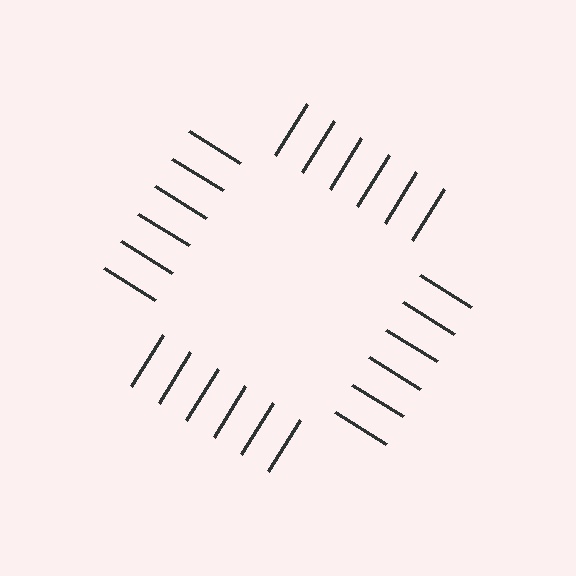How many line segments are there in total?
24 — 6 along each of the 4 edges.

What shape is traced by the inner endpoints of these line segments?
An illusory square — the line segments terminate on its edges but no continuous stroke is drawn.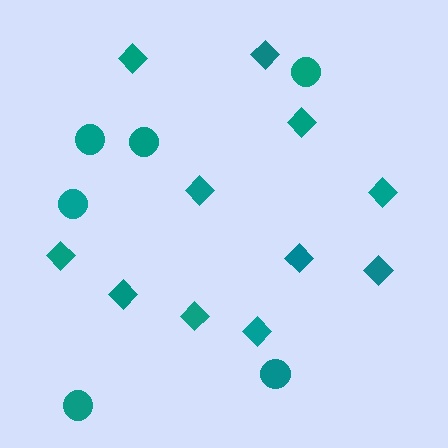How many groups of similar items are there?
There are 2 groups: one group of diamonds (11) and one group of circles (6).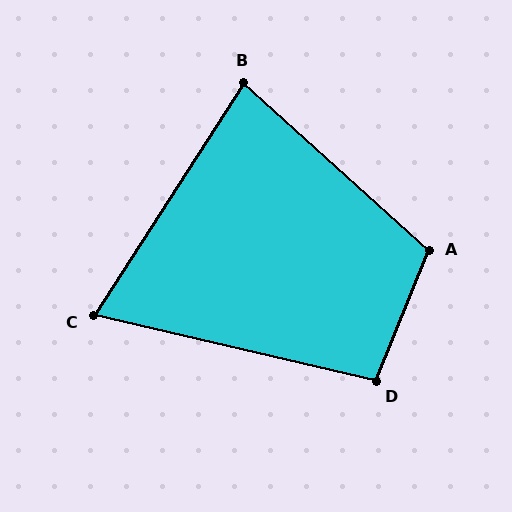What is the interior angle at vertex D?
Approximately 99 degrees (obtuse).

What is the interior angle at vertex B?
Approximately 81 degrees (acute).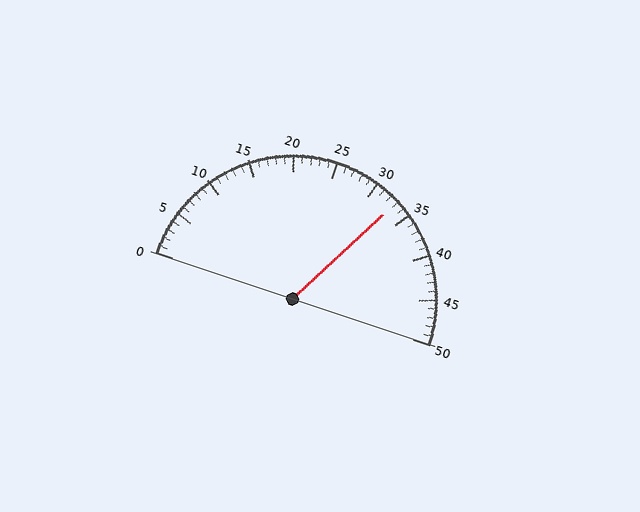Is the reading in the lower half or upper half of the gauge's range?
The reading is in the upper half of the range (0 to 50).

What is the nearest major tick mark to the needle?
The nearest major tick mark is 35.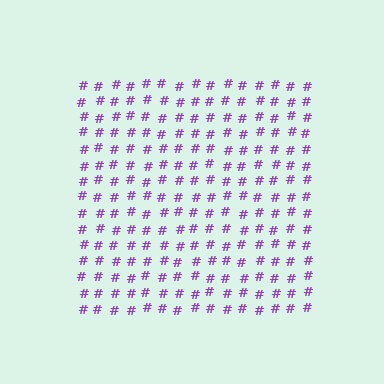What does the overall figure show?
The overall figure shows a square.